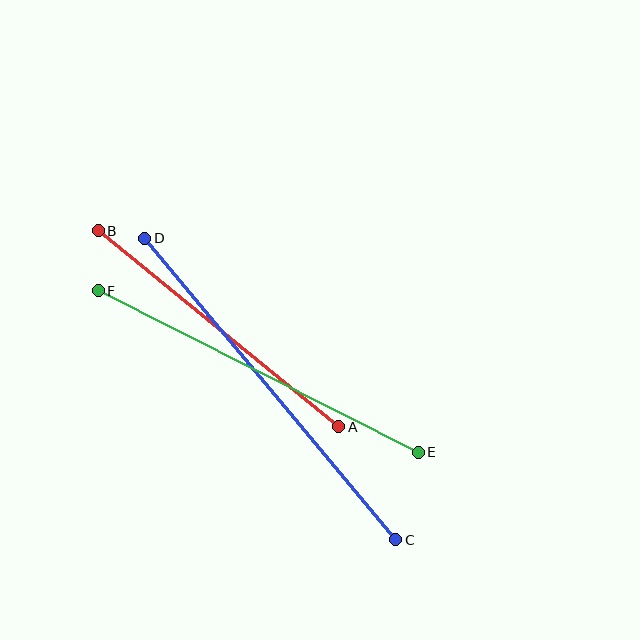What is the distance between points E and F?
The distance is approximately 359 pixels.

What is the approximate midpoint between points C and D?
The midpoint is at approximately (270, 389) pixels.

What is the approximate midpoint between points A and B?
The midpoint is at approximately (218, 329) pixels.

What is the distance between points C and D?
The distance is approximately 392 pixels.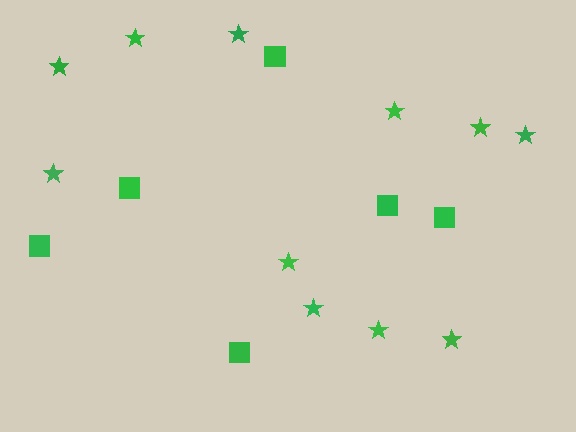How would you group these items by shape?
There are 2 groups: one group of stars (11) and one group of squares (6).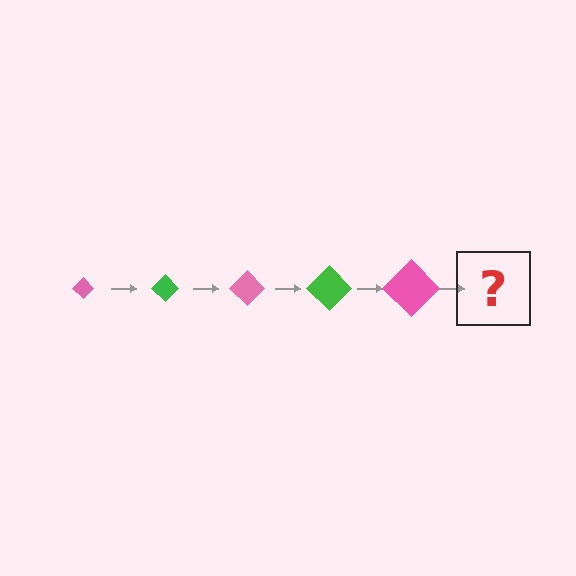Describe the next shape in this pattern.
It should be a green diamond, larger than the previous one.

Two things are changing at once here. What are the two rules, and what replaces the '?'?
The two rules are that the diamond grows larger each step and the color cycles through pink and green. The '?' should be a green diamond, larger than the previous one.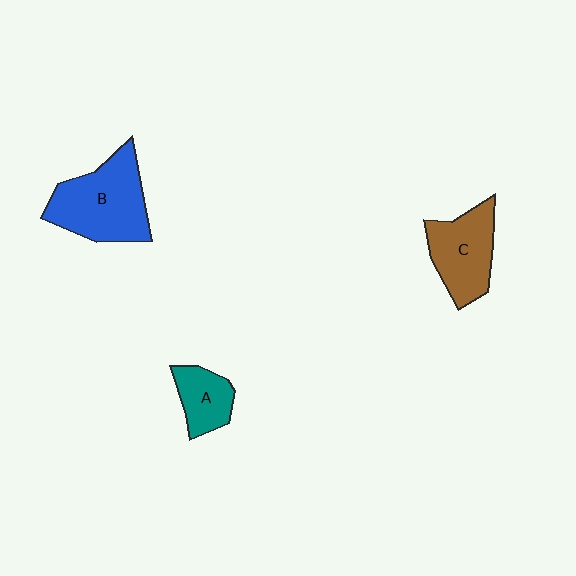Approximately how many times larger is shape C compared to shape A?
Approximately 1.6 times.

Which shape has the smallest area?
Shape A (teal).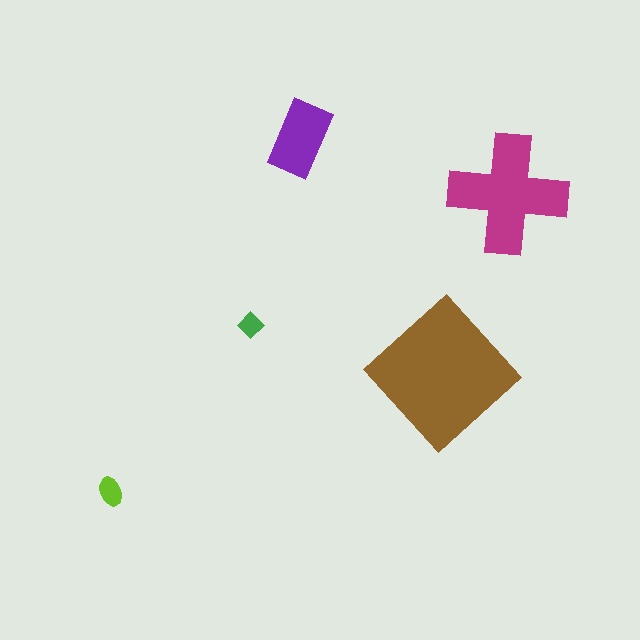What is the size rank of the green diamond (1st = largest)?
5th.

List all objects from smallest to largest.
The green diamond, the lime ellipse, the purple rectangle, the magenta cross, the brown diamond.